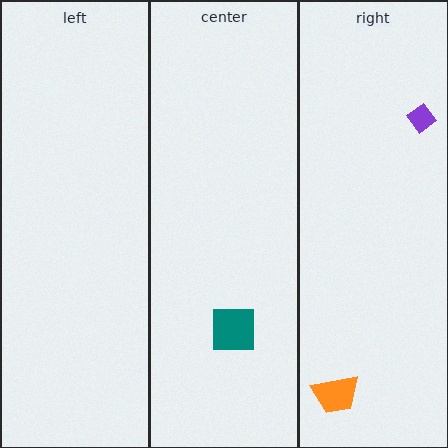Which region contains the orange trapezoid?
The right region.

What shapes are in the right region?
The orange trapezoid, the purple diamond.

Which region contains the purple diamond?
The right region.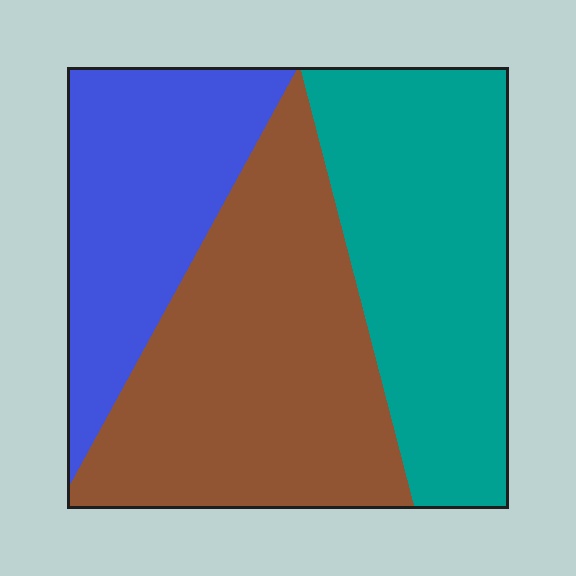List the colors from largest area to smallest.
From largest to smallest: brown, teal, blue.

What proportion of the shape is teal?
Teal covers about 35% of the shape.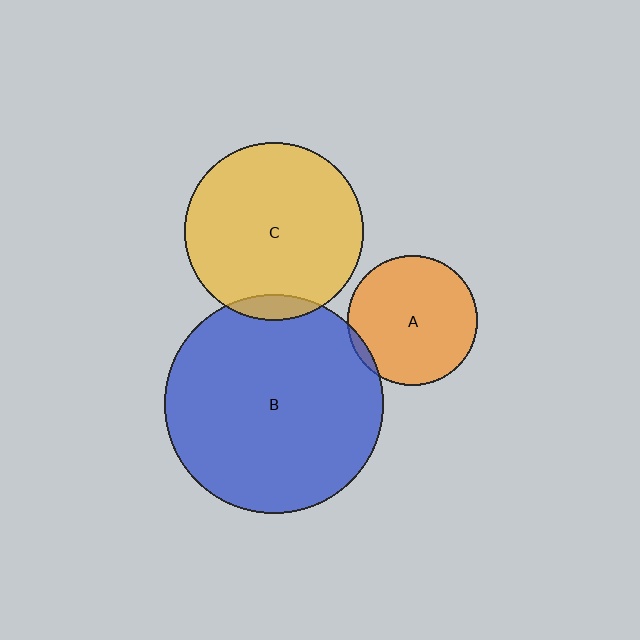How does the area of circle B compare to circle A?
Approximately 2.8 times.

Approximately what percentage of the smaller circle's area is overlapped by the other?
Approximately 5%.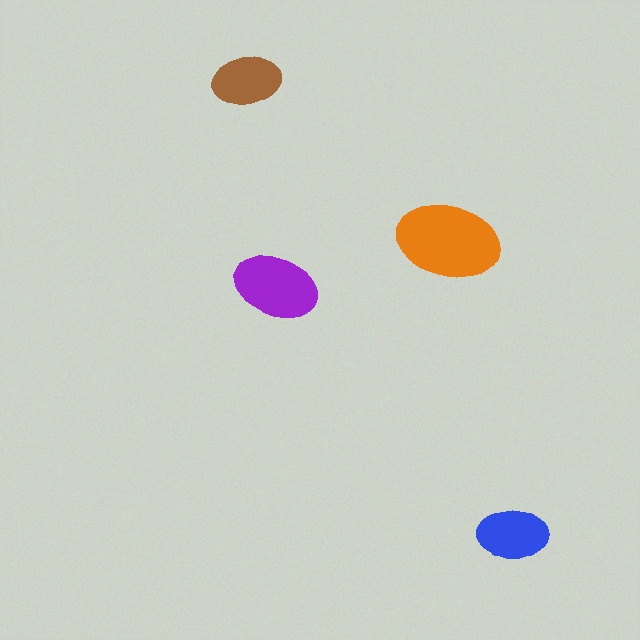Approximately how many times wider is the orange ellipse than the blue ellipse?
About 1.5 times wider.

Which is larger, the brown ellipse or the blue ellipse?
The blue one.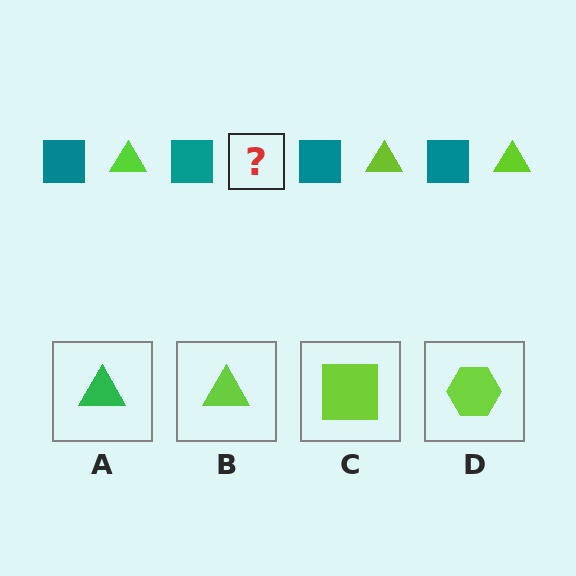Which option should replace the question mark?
Option B.